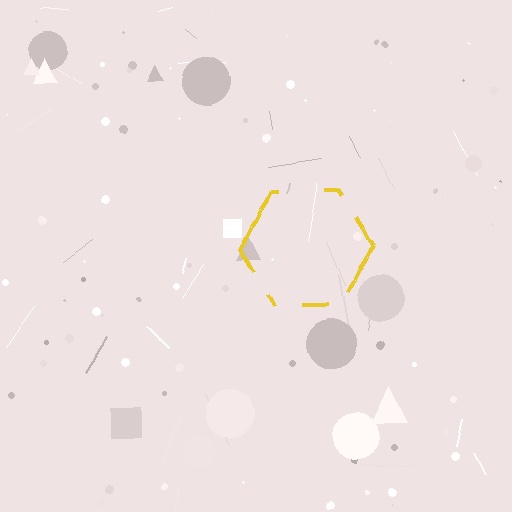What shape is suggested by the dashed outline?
The dashed outline suggests a hexagon.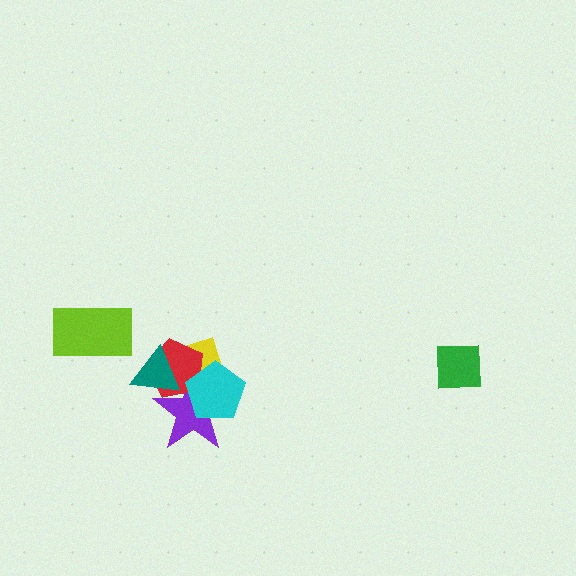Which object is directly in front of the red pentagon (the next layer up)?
The cyan pentagon is directly in front of the red pentagon.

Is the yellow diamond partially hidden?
Yes, it is partially covered by another shape.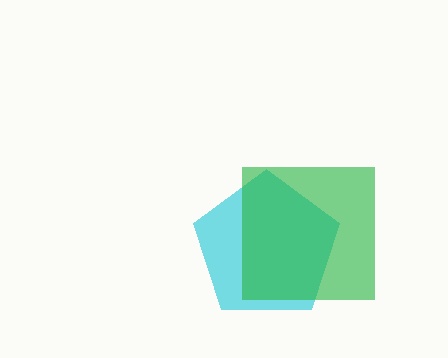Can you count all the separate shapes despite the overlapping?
Yes, there are 2 separate shapes.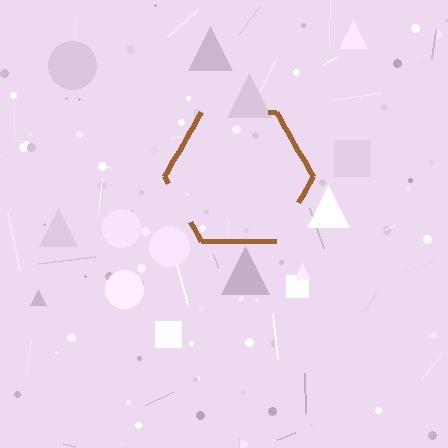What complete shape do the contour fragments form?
The contour fragments form a hexagon.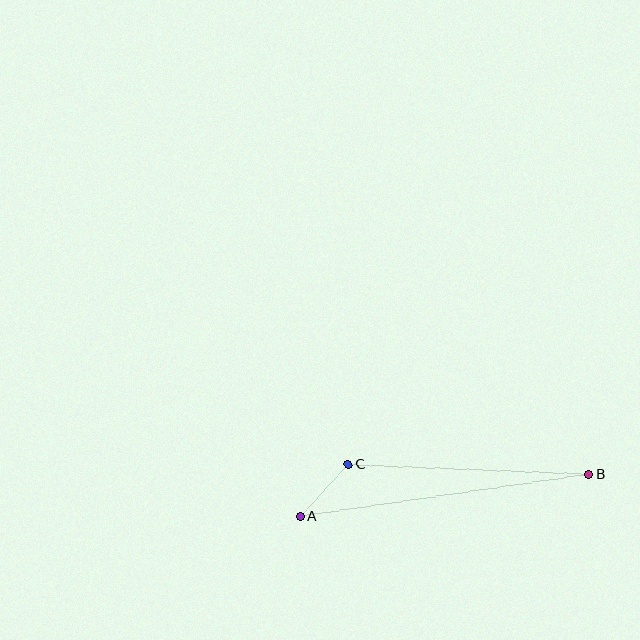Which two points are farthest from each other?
Points A and B are farthest from each other.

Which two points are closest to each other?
Points A and C are closest to each other.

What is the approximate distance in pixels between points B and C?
The distance between B and C is approximately 240 pixels.